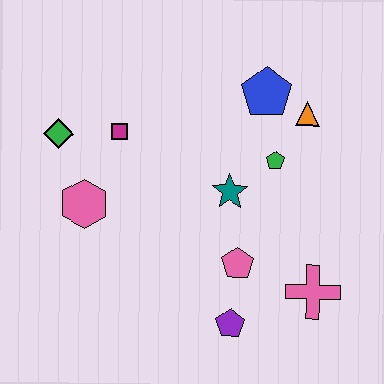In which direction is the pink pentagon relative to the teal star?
The pink pentagon is below the teal star.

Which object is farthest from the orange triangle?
The green diamond is farthest from the orange triangle.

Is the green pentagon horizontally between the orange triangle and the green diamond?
Yes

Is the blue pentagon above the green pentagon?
Yes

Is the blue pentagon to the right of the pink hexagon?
Yes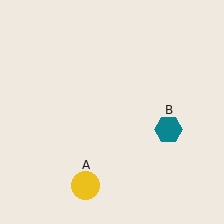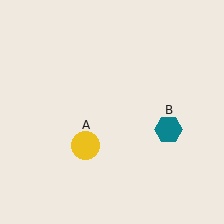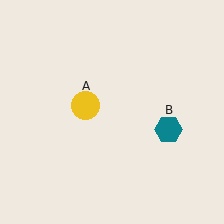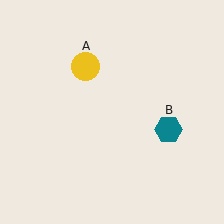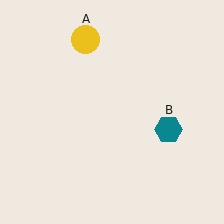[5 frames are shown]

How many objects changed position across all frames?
1 object changed position: yellow circle (object A).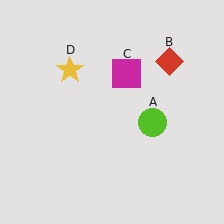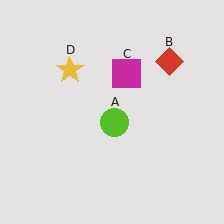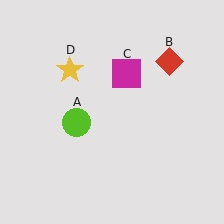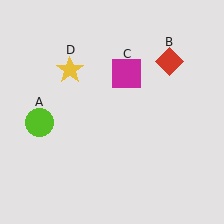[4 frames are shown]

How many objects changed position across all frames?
1 object changed position: lime circle (object A).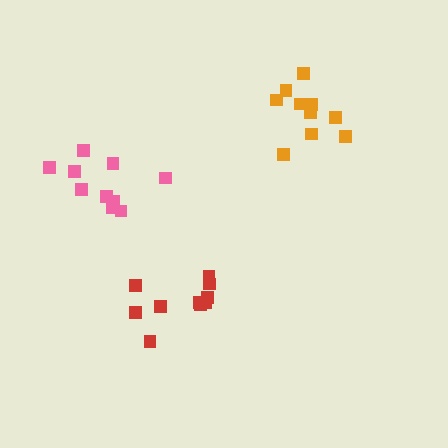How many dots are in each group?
Group 1: 10 dots, Group 2: 10 dots, Group 3: 10 dots (30 total).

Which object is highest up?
The orange cluster is topmost.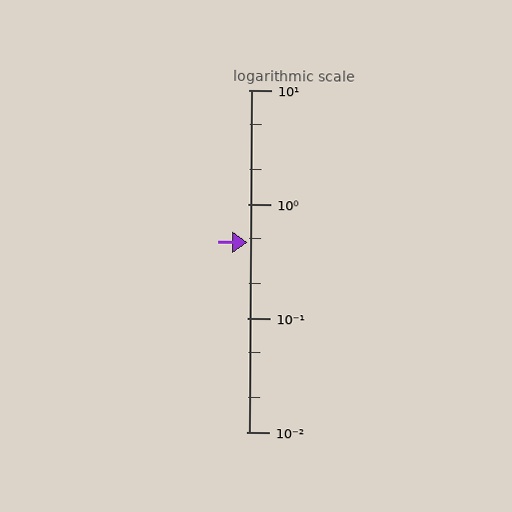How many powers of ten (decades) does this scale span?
The scale spans 3 decades, from 0.01 to 10.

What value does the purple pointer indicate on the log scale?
The pointer indicates approximately 0.46.